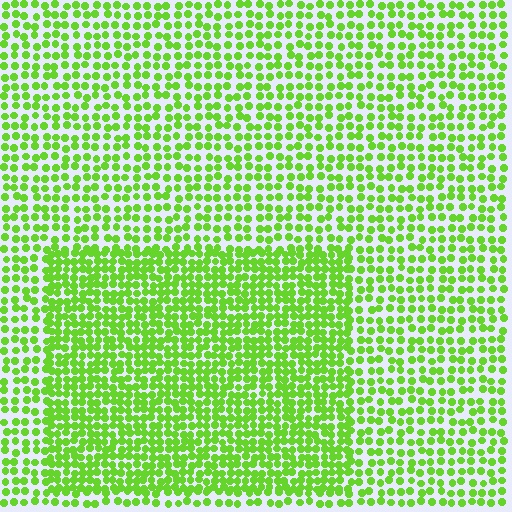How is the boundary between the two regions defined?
The boundary is defined by a change in element density (approximately 1.7x ratio). All elements are the same color, size, and shape.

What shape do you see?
I see a rectangle.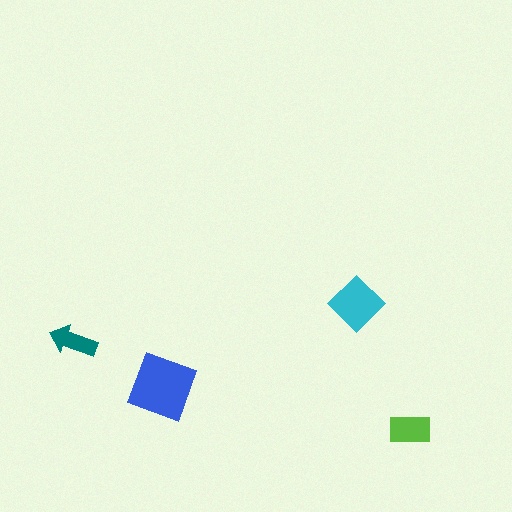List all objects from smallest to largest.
The teal arrow, the lime rectangle, the cyan diamond, the blue square.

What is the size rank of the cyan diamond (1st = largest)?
2nd.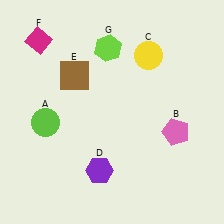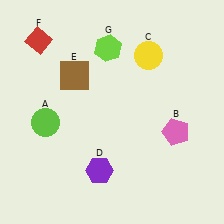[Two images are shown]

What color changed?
The diamond (F) changed from magenta in Image 1 to red in Image 2.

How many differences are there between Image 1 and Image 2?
There is 1 difference between the two images.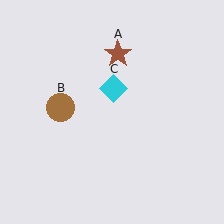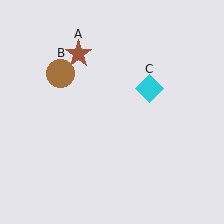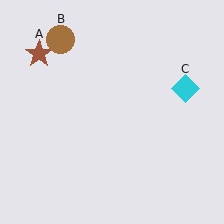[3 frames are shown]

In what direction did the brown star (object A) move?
The brown star (object A) moved left.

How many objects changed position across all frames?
3 objects changed position: brown star (object A), brown circle (object B), cyan diamond (object C).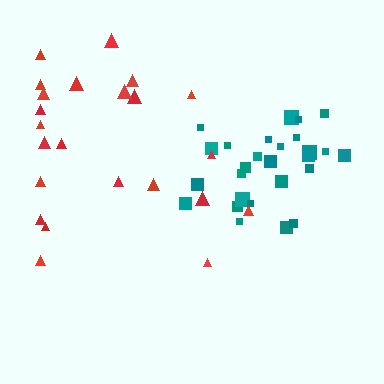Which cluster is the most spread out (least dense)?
Red.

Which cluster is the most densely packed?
Teal.